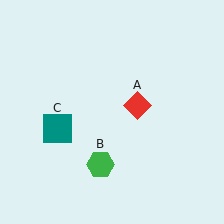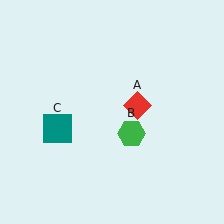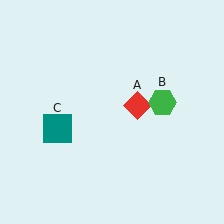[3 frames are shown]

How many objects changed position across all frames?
1 object changed position: green hexagon (object B).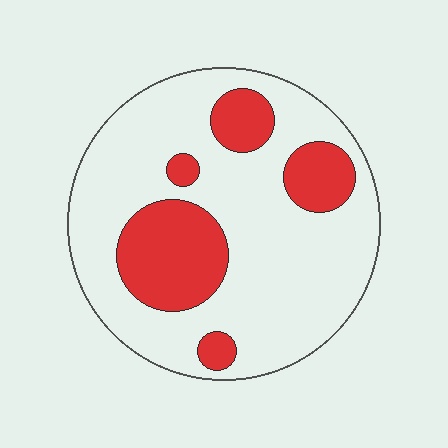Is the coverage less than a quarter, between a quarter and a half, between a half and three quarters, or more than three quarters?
Between a quarter and a half.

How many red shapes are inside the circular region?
5.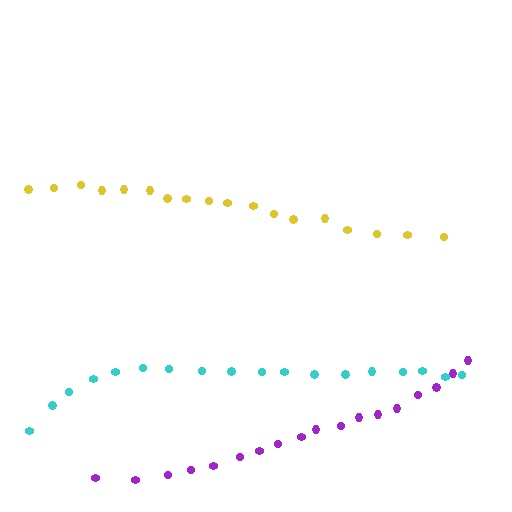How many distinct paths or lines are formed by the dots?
There are 3 distinct paths.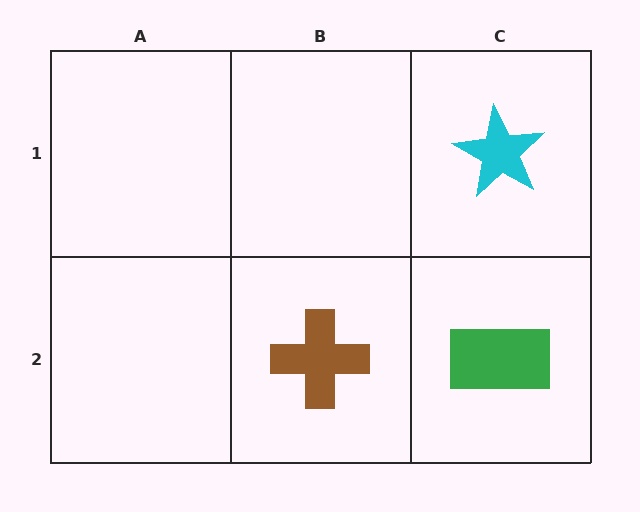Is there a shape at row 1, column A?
No, that cell is empty.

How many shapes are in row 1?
1 shape.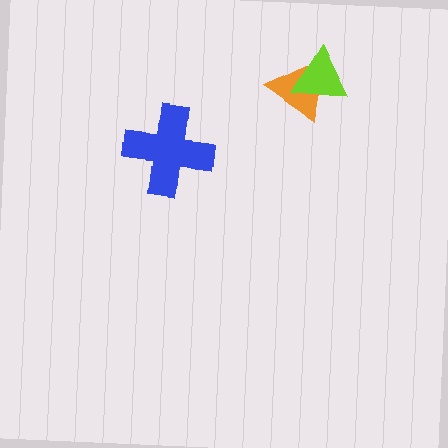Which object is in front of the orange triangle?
The lime triangle is in front of the orange triangle.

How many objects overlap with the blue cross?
0 objects overlap with the blue cross.